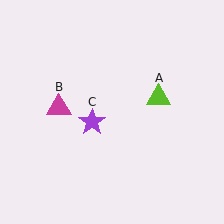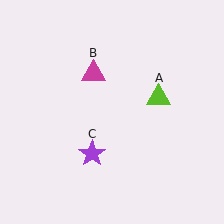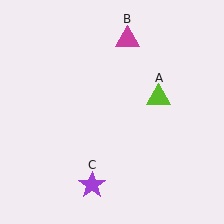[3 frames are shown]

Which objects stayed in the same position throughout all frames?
Lime triangle (object A) remained stationary.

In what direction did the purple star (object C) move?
The purple star (object C) moved down.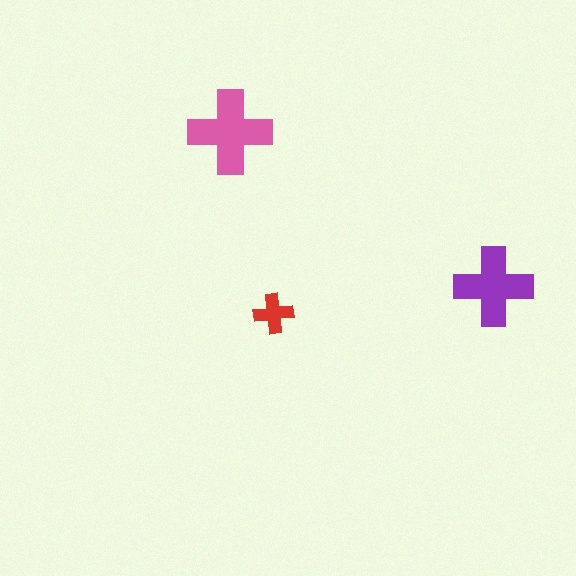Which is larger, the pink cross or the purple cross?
The pink one.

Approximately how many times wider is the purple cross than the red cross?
About 2 times wider.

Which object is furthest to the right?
The purple cross is rightmost.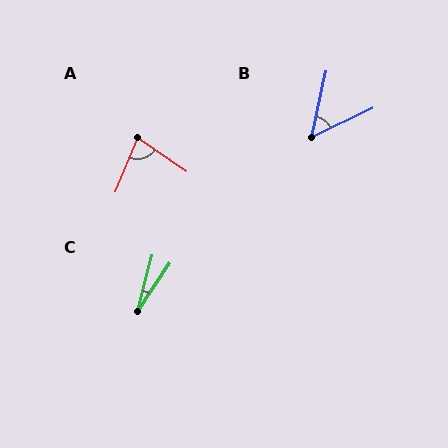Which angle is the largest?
A, at approximately 77 degrees.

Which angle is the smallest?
C, at approximately 19 degrees.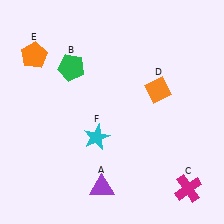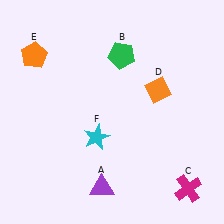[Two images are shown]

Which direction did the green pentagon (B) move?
The green pentagon (B) moved right.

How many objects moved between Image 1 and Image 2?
1 object moved between the two images.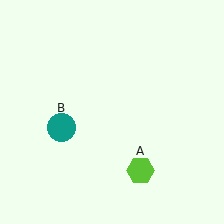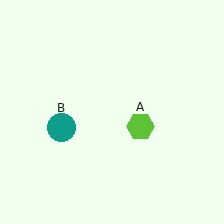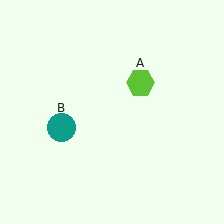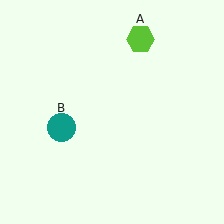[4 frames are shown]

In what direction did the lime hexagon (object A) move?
The lime hexagon (object A) moved up.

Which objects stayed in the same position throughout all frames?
Teal circle (object B) remained stationary.